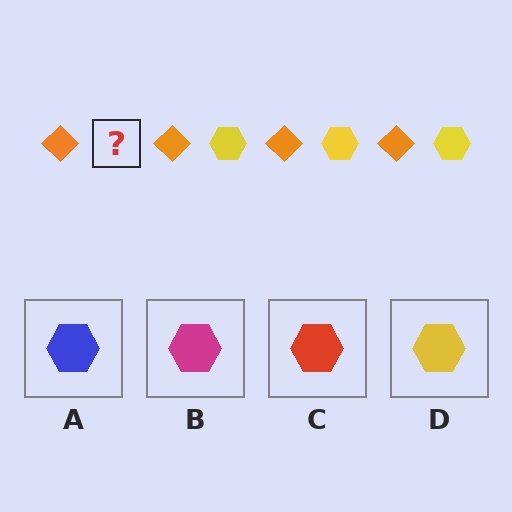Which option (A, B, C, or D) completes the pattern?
D.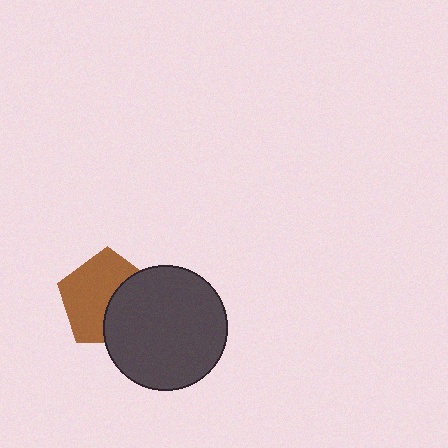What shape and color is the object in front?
The object in front is a dark gray circle.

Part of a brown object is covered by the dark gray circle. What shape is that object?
It is a pentagon.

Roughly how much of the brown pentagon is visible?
About half of it is visible (roughly 60%).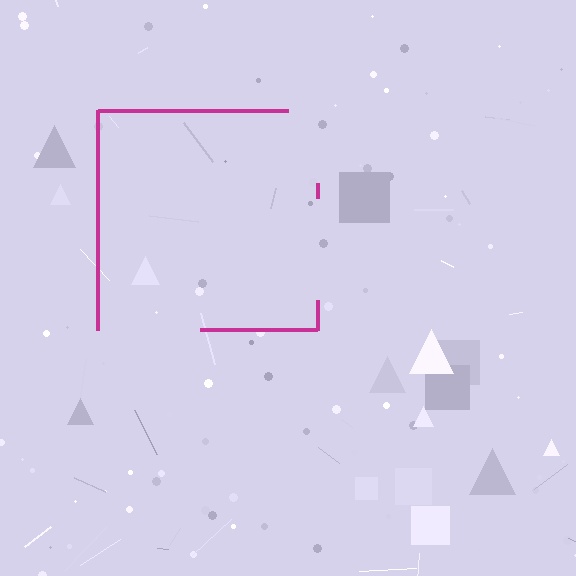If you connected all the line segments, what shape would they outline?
They would outline a square.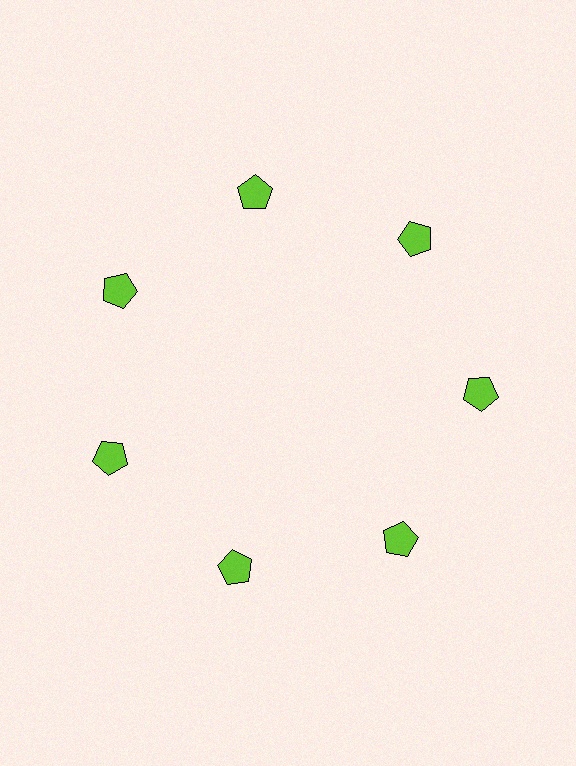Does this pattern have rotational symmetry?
Yes, this pattern has 7-fold rotational symmetry. It looks the same after rotating 51 degrees around the center.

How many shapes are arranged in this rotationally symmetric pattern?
There are 7 shapes, arranged in 7 groups of 1.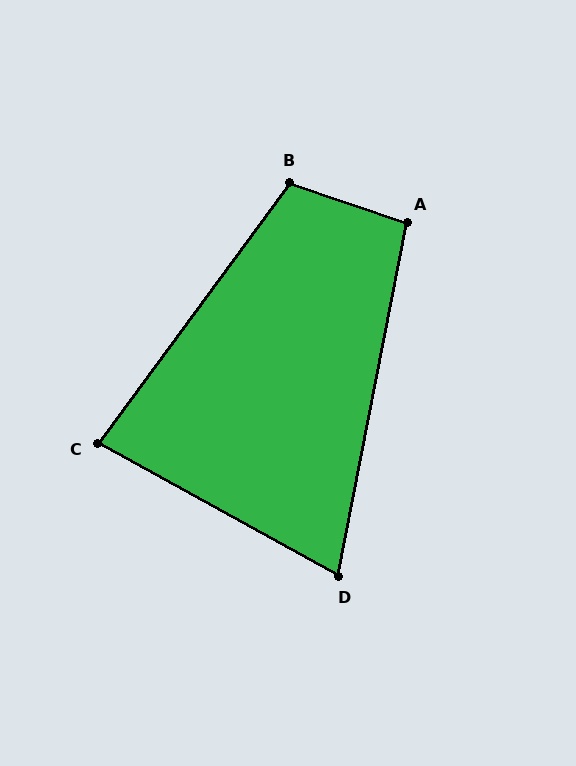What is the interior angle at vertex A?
Approximately 97 degrees (obtuse).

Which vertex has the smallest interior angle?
D, at approximately 72 degrees.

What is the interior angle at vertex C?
Approximately 83 degrees (acute).